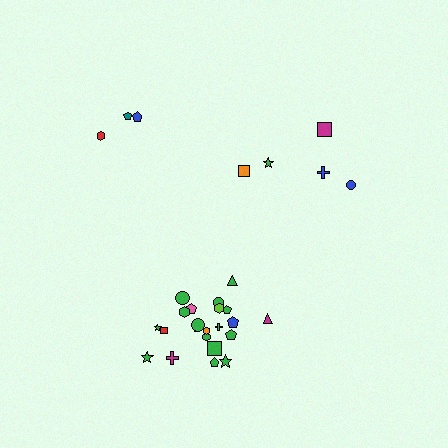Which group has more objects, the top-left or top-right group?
The top-right group.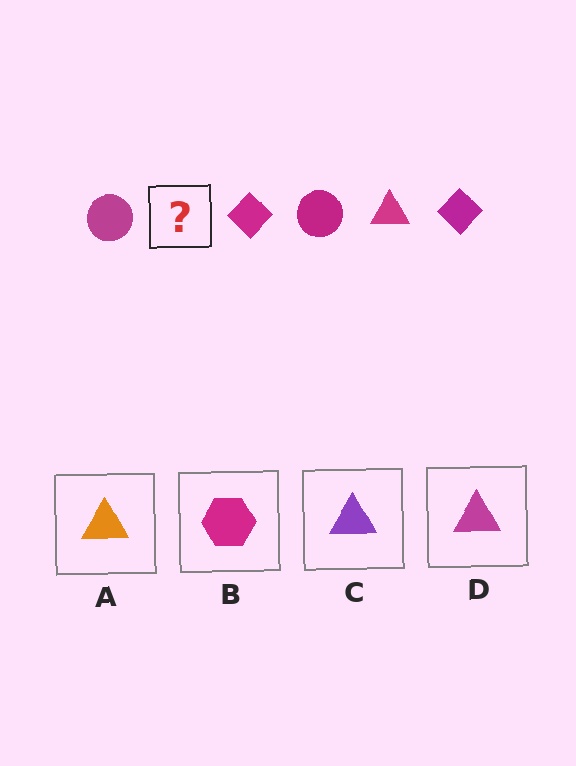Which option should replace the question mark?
Option D.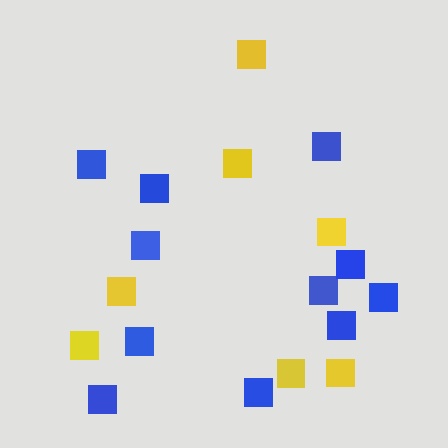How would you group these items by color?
There are 2 groups: one group of yellow squares (7) and one group of blue squares (11).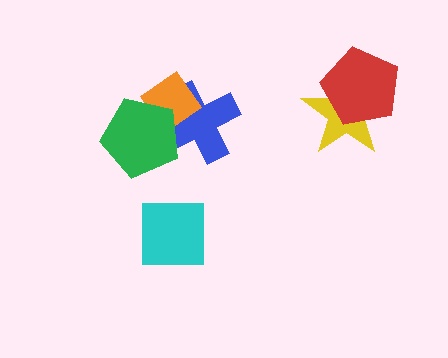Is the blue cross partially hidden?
Yes, it is partially covered by another shape.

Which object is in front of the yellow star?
The red pentagon is in front of the yellow star.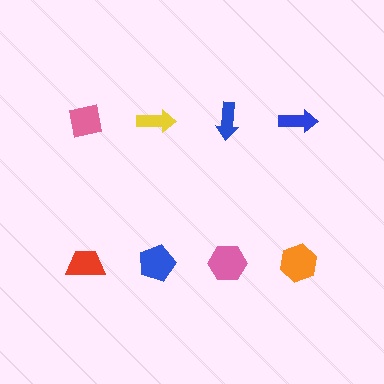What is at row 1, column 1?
A pink square.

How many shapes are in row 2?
4 shapes.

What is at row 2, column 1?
A red trapezoid.